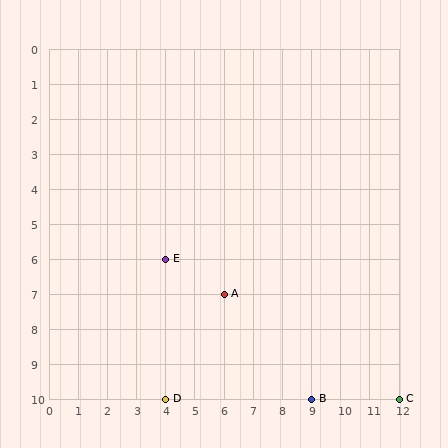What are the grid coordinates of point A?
Point A is at grid coordinates (6, 7).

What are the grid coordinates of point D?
Point D is at grid coordinates (4, 10).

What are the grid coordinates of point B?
Point B is at grid coordinates (9, 10).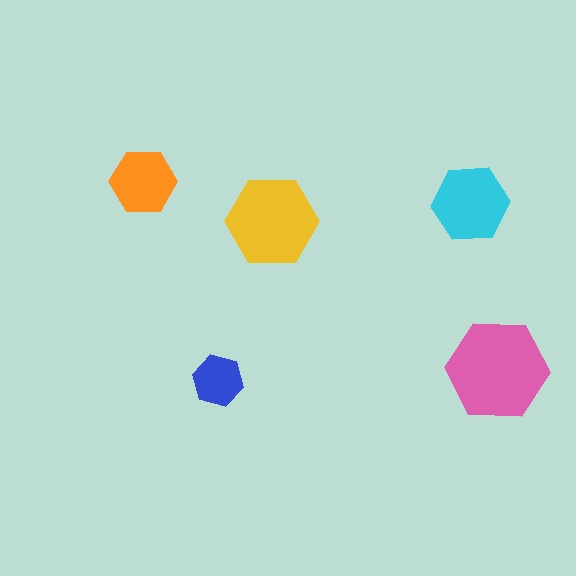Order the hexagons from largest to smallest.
the pink one, the yellow one, the cyan one, the orange one, the blue one.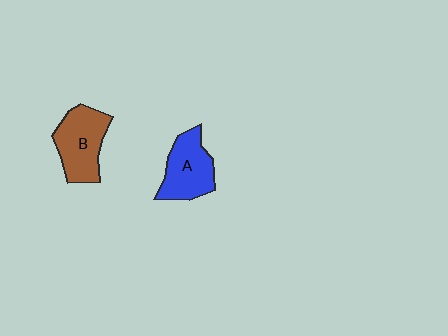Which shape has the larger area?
Shape B (brown).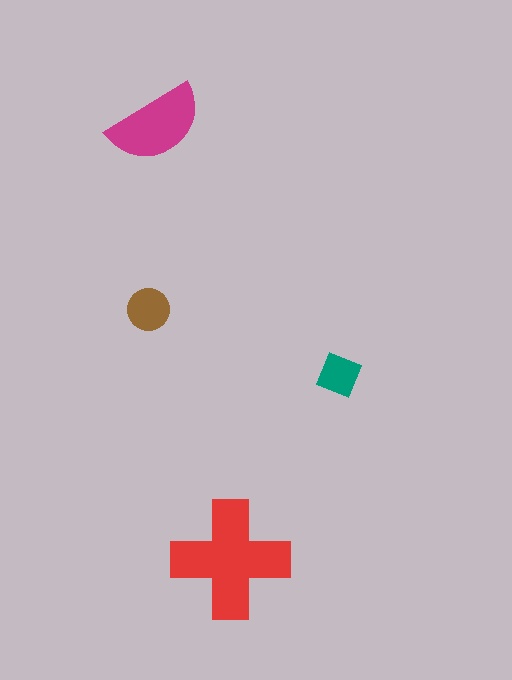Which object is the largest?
The red cross.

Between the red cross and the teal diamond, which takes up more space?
The red cross.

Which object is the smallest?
The teal diamond.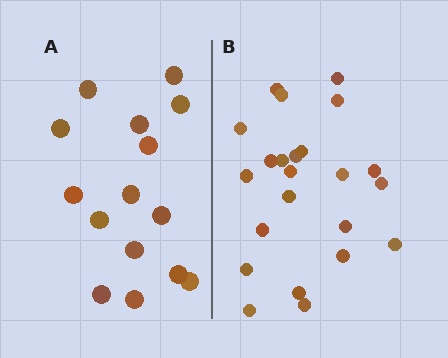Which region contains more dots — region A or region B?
Region B (the right region) has more dots.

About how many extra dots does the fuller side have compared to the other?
Region B has roughly 8 or so more dots than region A.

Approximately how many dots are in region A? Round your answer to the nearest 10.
About 20 dots. (The exact count is 15, which rounds to 20.)